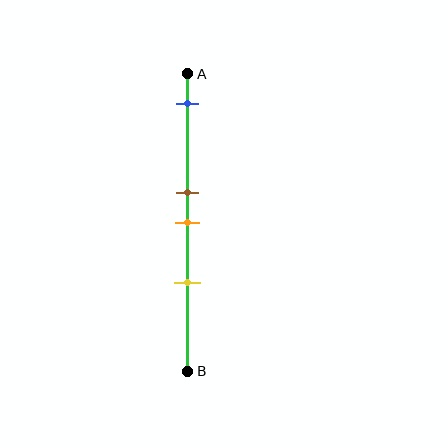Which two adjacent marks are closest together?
The brown and orange marks are the closest adjacent pair.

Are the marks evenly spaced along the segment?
No, the marks are not evenly spaced.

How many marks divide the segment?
There are 4 marks dividing the segment.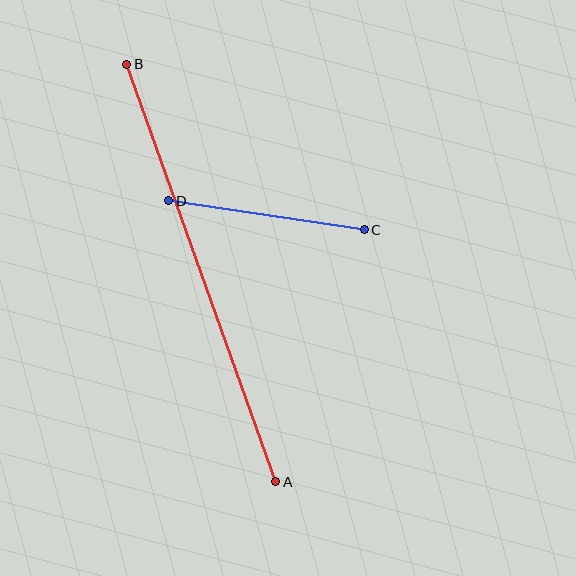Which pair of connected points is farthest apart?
Points A and B are farthest apart.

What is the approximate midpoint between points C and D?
The midpoint is at approximately (266, 215) pixels.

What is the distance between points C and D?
The distance is approximately 198 pixels.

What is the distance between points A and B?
The distance is approximately 443 pixels.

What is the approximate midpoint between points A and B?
The midpoint is at approximately (201, 273) pixels.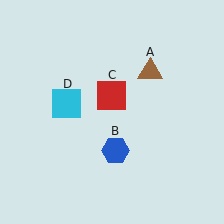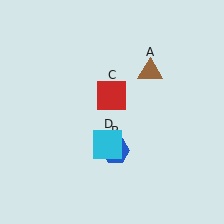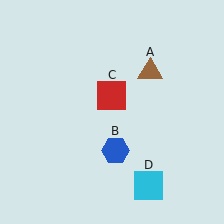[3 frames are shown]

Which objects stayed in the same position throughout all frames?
Brown triangle (object A) and blue hexagon (object B) and red square (object C) remained stationary.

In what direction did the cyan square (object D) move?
The cyan square (object D) moved down and to the right.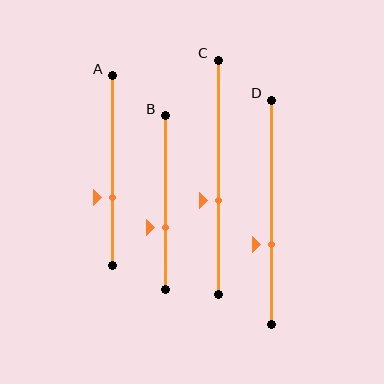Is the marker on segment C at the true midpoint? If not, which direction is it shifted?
No, the marker on segment C is shifted downward by about 10% of the segment length.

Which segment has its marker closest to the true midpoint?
Segment C has its marker closest to the true midpoint.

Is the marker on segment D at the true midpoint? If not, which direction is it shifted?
No, the marker on segment D is shifted downward by about 15% of the segment length.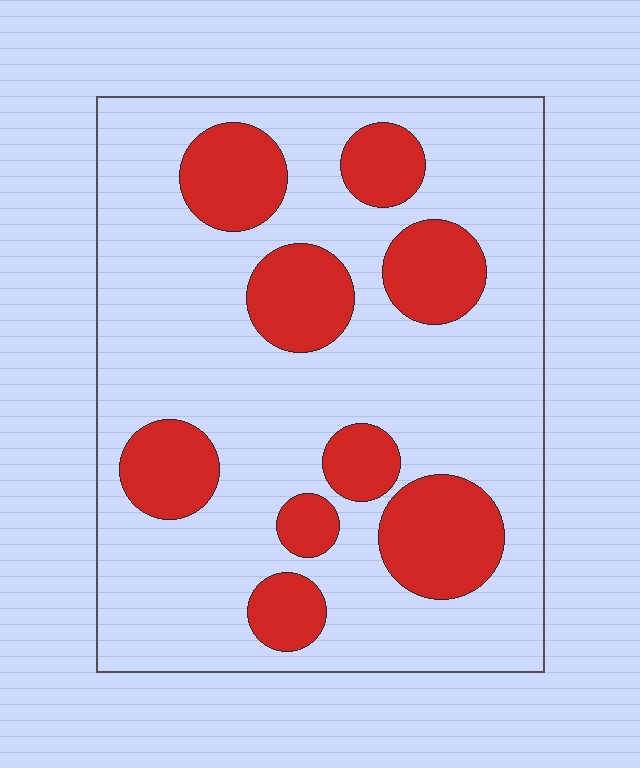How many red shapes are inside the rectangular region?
9.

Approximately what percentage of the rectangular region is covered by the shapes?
Approximately 25%.